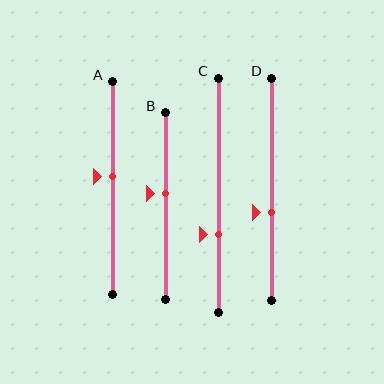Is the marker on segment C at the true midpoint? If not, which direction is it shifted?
No, the marker on segment C is shifted downward by about 17% of the segment length.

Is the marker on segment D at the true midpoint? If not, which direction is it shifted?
No, the marker on segment D is shifted downward by about 11% of the segment length.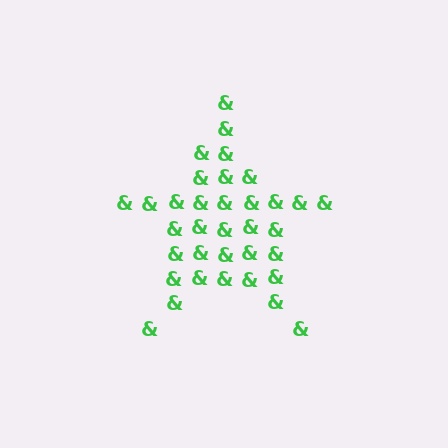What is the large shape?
The large shape is a star.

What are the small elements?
The small elements are ampersands.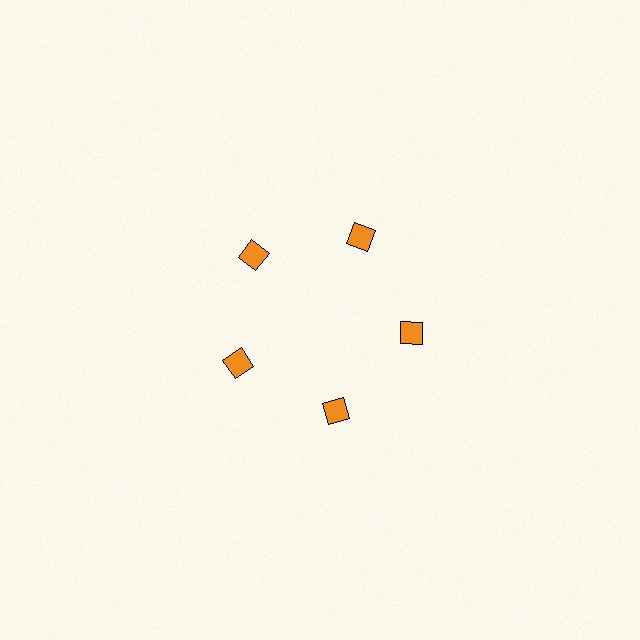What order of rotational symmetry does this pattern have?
This pattern has 5-fold rotational symmetry.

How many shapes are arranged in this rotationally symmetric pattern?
There are 5 shapes, arranged in 5 groups of 1.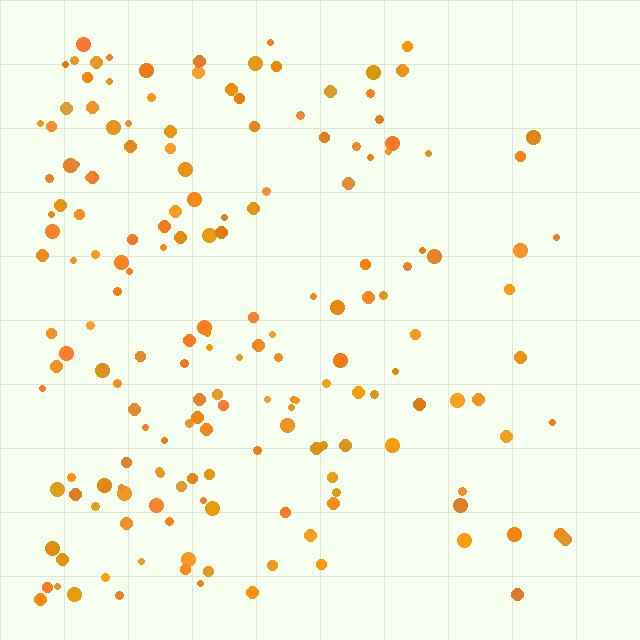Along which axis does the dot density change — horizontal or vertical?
Horizontal.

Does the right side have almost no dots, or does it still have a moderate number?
Still a moderate number, just noticeably fewer than the left.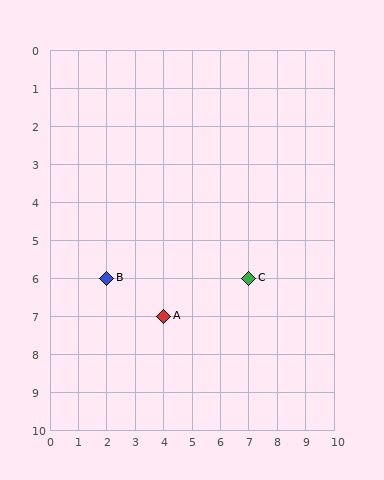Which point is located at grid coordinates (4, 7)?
Point A is at (4, 7).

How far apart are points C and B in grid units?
Points C and B are 5 columns apart.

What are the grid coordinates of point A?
Point A is at grid coordinates (4, 7).